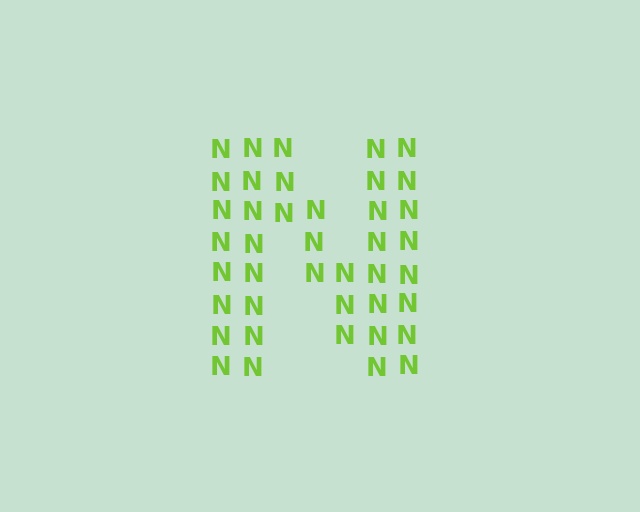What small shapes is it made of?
It is made of small letter N's.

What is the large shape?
The large shape is the letter N.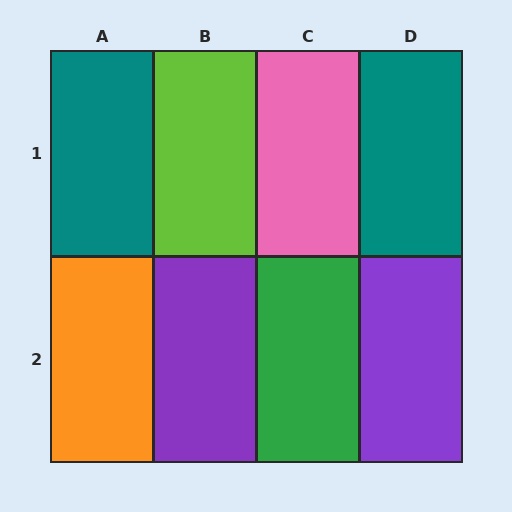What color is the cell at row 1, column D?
Teal.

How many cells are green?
1 cell is green.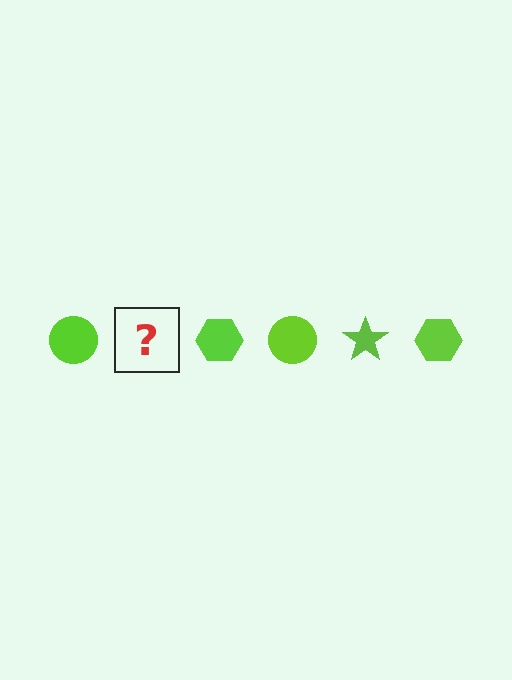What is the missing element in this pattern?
The missing element is a lime star.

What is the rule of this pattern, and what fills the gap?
The rule is that the pattern cycles through circle, star, hexagon shapes in lime. The gap should be filled with a lime star.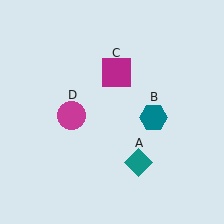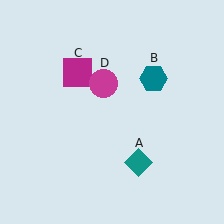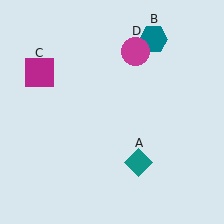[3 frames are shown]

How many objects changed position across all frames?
3 objects changed position: teal hexagon (object B), magenta square (object C), magenta circle (object D).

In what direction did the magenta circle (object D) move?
The magenta circle (object D) moved up and to the right.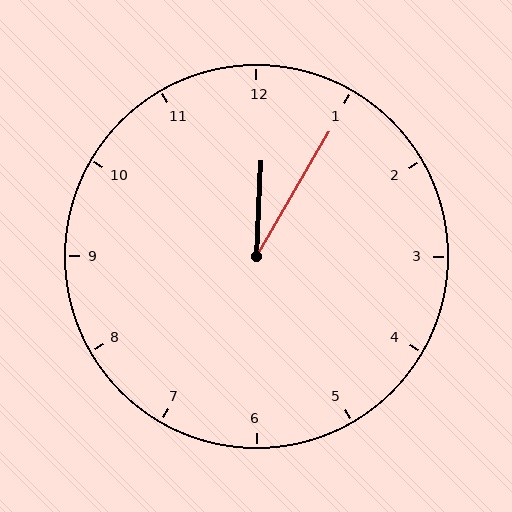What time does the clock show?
12:05.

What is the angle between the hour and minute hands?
Approximately 28 degrees.